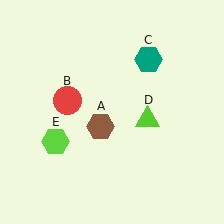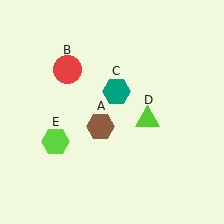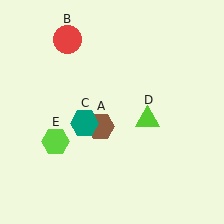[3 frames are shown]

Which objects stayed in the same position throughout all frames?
Brown hexagon (object A) and lime triangle (object D) and lime hexagon (object E) remained stationary.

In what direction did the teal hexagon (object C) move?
The teal hexagon (object C) moved down and to the left.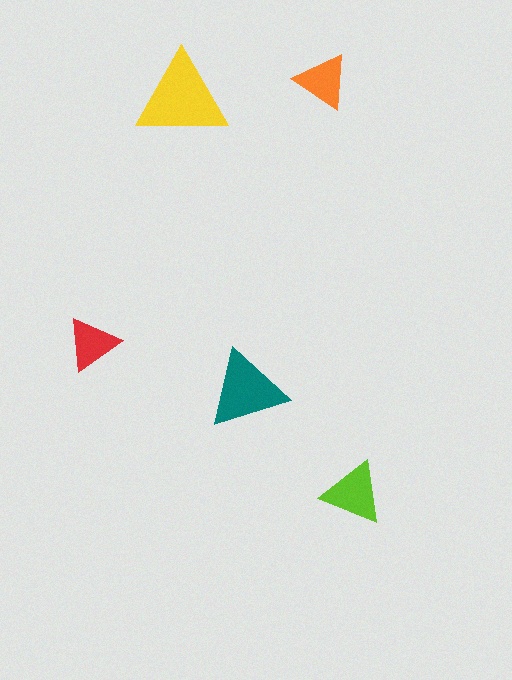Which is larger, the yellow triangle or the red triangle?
The yellow one.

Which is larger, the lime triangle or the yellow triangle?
The yellow one.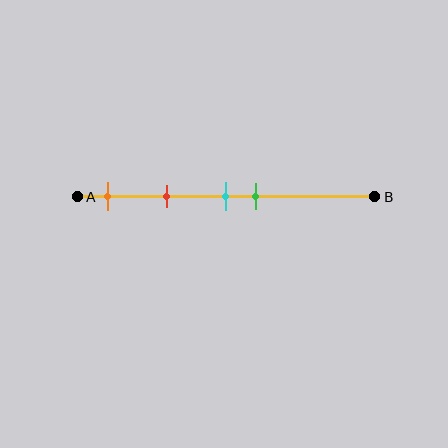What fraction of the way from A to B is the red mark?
The red mark is approximately 30% (0.3) of the way from A to B.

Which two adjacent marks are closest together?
The cyan and green marks are the closest adjacent pair.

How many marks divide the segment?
There are 4 marks dividing the segment.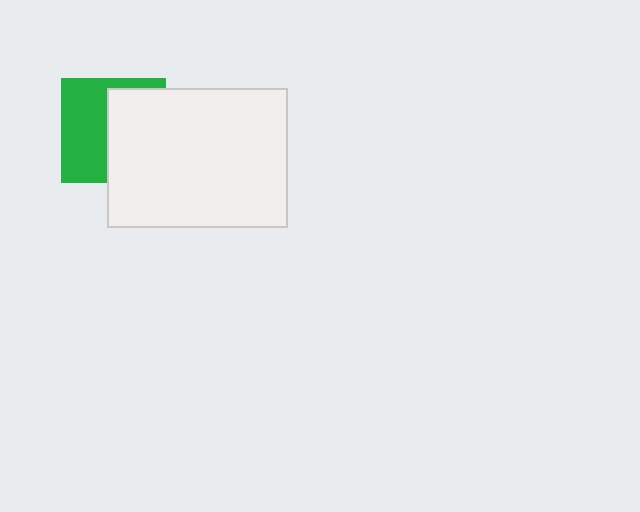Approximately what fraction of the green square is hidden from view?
Roughly 51% of the green square is hidden behind the white rectangle.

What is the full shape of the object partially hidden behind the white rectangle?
The partially hidden object is a green square.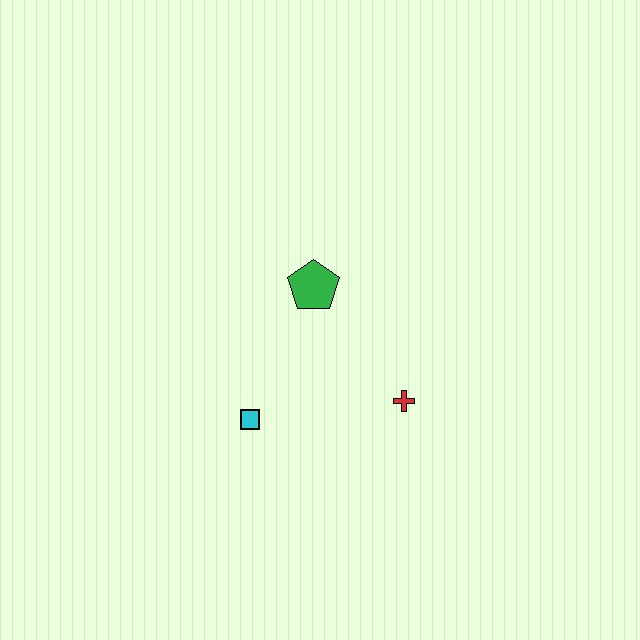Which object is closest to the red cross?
The green pentagon is closest to the red cross.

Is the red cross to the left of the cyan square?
No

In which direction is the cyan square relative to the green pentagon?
The cyan square is below the green pentagon.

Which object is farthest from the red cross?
The cyan square is farthest from the red cross.